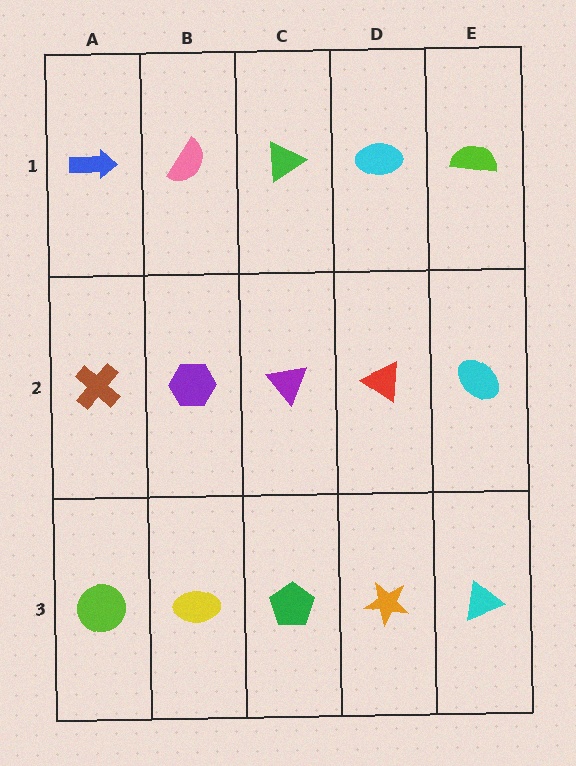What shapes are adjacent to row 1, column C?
A purple triangle (row 2, column C), a pink semicircle (row 1, column B), a cyan ellipse (row 1, column D).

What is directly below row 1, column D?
A red triangle.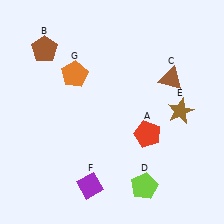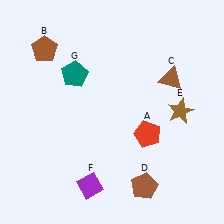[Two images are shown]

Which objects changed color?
D changed from lime to brown. G changed from orange to teal.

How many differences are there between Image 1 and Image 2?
There are 2 differences between the two images.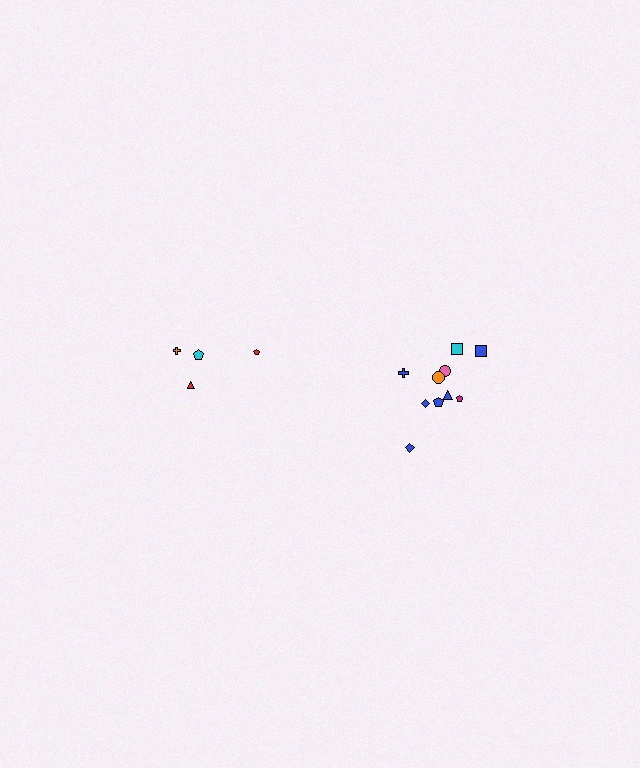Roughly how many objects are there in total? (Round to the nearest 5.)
Roughly 15 objects in total.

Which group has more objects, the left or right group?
The right group.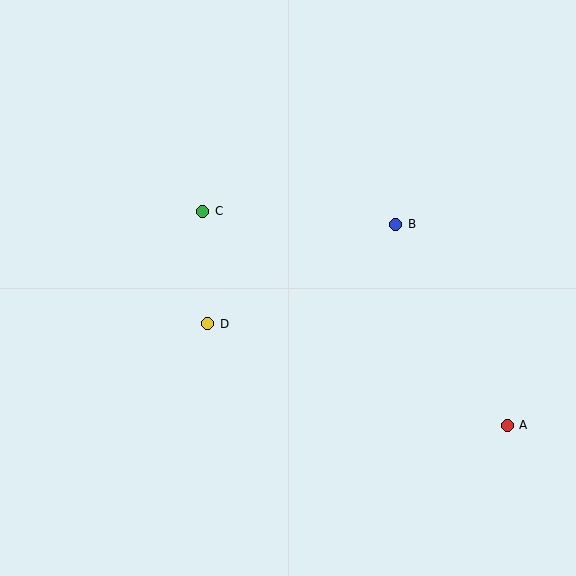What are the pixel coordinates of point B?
Point B is at (396, 224).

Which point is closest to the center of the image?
Point D at (208, 324) is closest to the center.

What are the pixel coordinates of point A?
Point A is at (507, 425).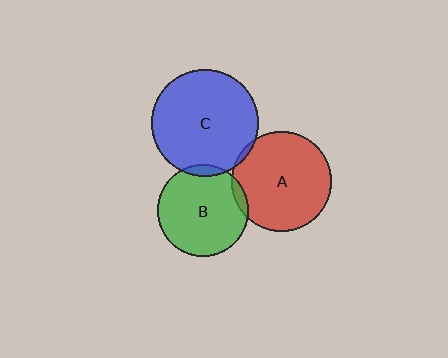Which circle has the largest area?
Circle C (blue).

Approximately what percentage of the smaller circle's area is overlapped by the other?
Approximately 5%.